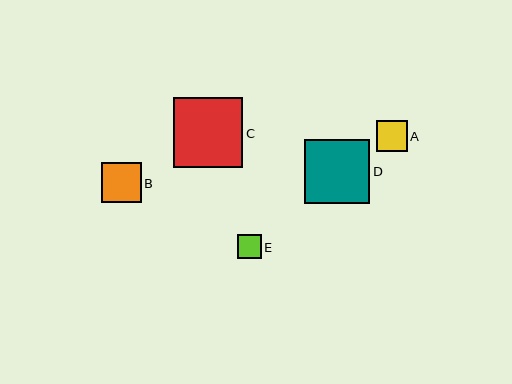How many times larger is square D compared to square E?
Square D is approximately 2.7 times the size of square E.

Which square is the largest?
Square C is the largest with a size of approximately 69 pixels.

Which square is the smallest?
Square E is the smallest with a size of approximately 24 pixels.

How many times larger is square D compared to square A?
Square D is approximately 2.1 times the size of square A.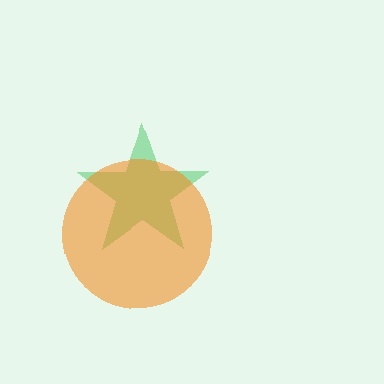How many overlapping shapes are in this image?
There are 2 overlapping shapes in the image.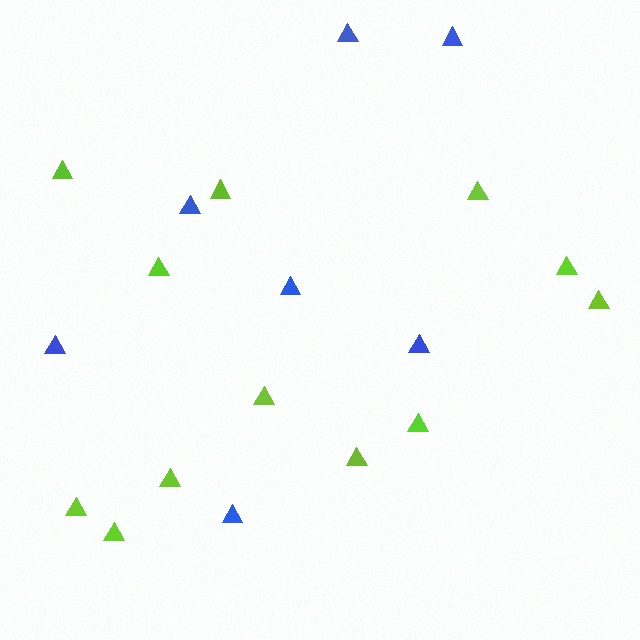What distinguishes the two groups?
There are 2 groups: one group of blue triangles (7) and one group of lime triangles (12).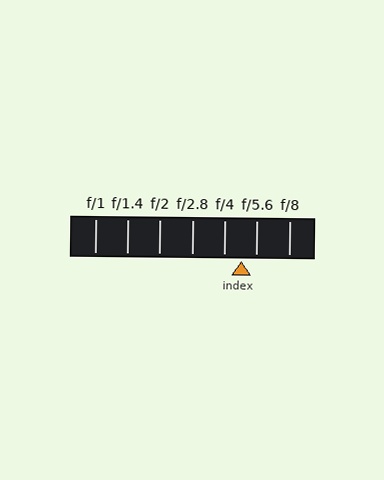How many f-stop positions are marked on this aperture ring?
There are 7 f-stop positions marked.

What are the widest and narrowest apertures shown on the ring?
The widest aperture shown is f/1 and the narrowest is f/8.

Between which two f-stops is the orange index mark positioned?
The index mark is between f/4 and f/5.6.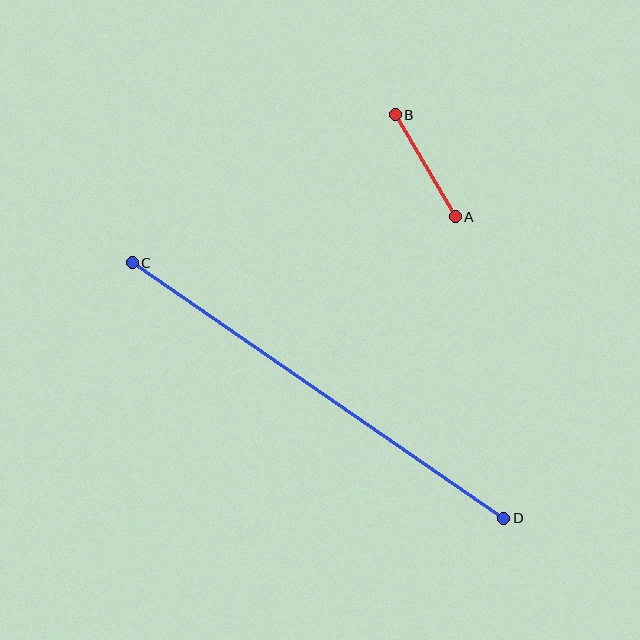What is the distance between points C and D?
The distance is approximately 451 pixels.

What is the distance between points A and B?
The distance is approximately 118 pixels.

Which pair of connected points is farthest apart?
Points C and D are farthest apart.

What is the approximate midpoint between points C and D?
The midpoint is at approximately (318, 390) pixels.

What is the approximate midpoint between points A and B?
The midpoint is at approximately (425, 166) pixels.